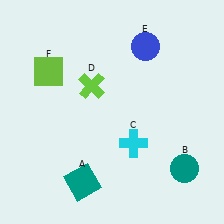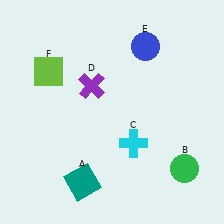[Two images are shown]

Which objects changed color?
B changed from teal to green. D changed from lime to purple.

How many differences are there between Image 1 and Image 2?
There are 2 differences between the two images.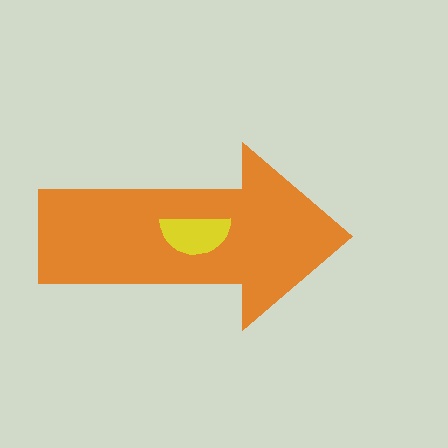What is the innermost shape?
The yellow semicircle.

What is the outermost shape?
The orange arrow.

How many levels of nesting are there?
2.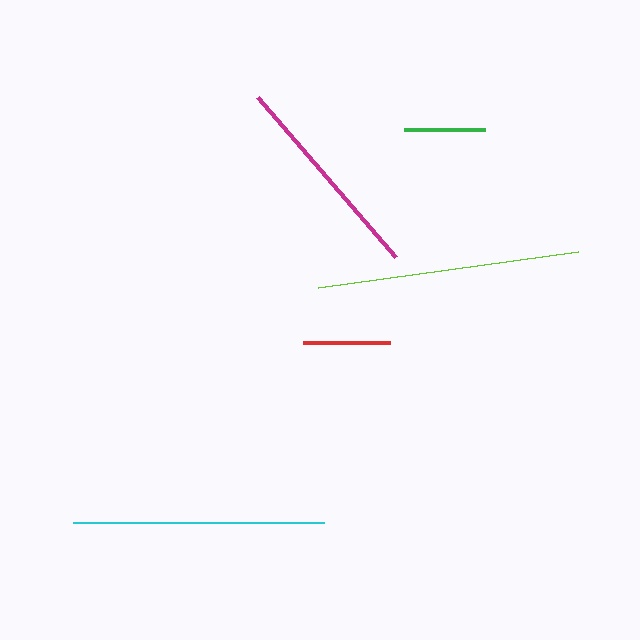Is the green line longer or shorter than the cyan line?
The cyan line is longer than the green line.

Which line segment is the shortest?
The green line is the shortest at approximately 81 pixels.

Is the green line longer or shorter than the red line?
The red line is longer than the green line.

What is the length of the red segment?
The red segment is approximately 86 pixels long.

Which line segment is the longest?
The lime line is the longest at approximately 262 pixels.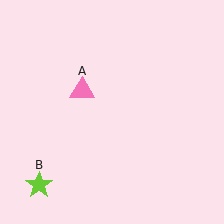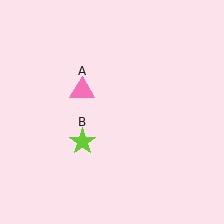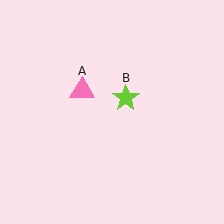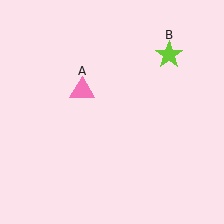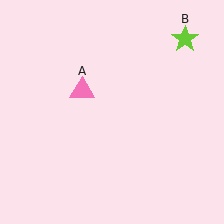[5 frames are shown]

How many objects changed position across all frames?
1 object changed position: lime star (object B).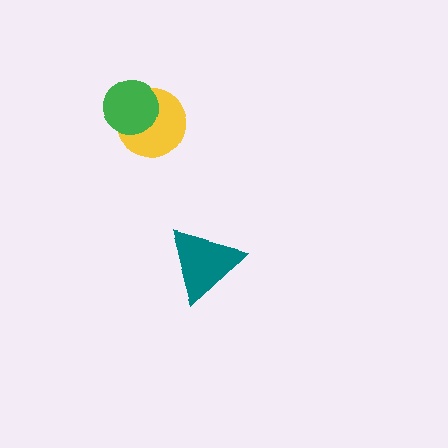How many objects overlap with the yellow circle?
1 object overlaps with the yellow circle.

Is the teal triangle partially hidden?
No, no other shape covers it.